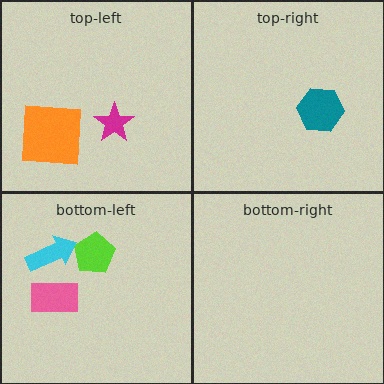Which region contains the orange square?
The top-left region.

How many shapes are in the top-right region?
1.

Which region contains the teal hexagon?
The top-right region.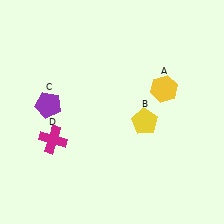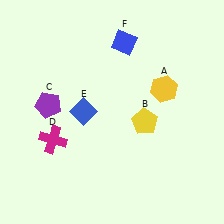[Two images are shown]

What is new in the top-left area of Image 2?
A blue diamond (E) was added in the top-left area of Image 2.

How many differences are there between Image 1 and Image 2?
There are 2 differences between the two images.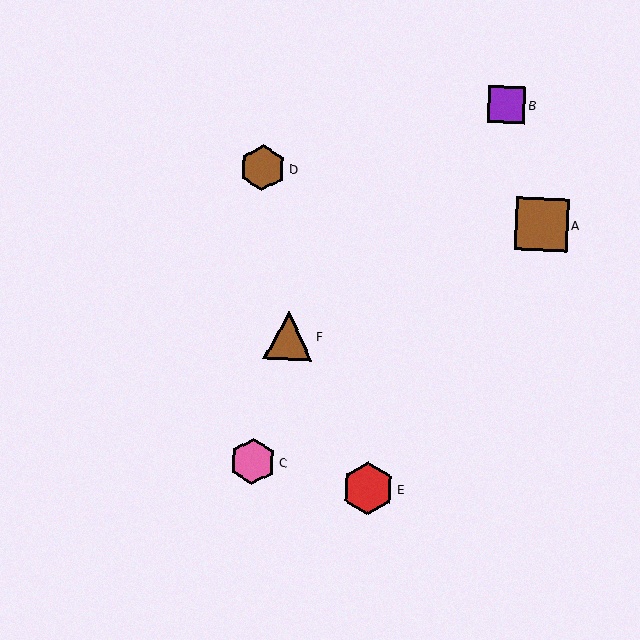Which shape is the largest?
The brown square (labeled A) is the largest.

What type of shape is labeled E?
Shape E is a red hexagon.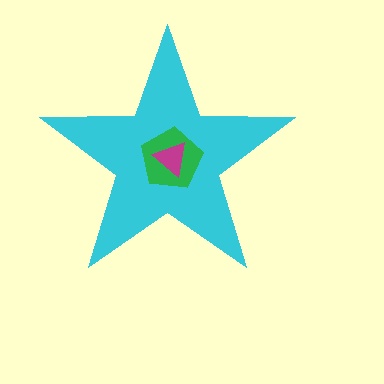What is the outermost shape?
The cyan star.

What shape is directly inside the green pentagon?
The magenta triangle.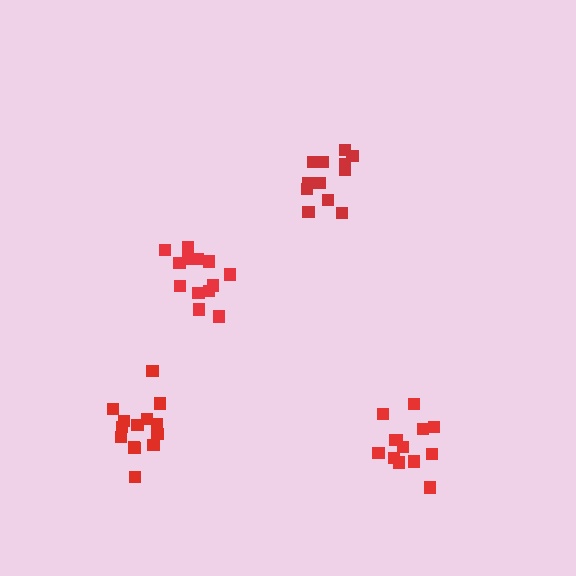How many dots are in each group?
Group 1: 13 dots, Group 2: 14 dots, Group 3: 12 dots, Group 4: 14 dots (53 total).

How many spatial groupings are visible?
There are 4 spatial groupings.